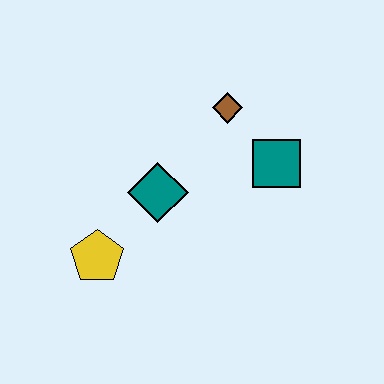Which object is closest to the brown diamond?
The teal square is closest to the brown diamond.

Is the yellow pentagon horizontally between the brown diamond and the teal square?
No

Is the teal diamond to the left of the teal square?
Yes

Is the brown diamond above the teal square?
Yes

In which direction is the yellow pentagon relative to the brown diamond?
The yellow pentagon is below the brown diamond.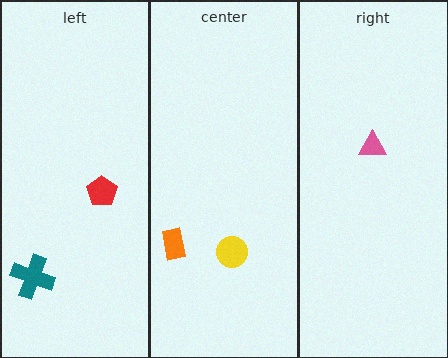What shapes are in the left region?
The red pentagon, the teal cross.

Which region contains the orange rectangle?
The center region.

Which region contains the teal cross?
The left region.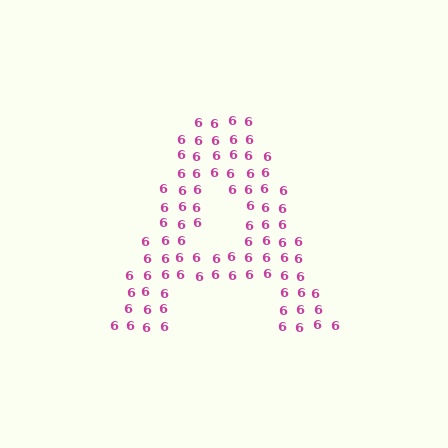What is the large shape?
The large shape is the letter A.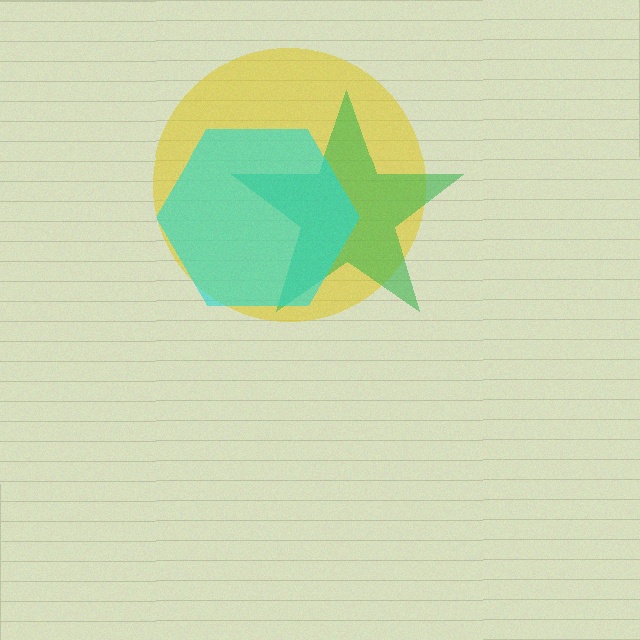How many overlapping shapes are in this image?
There are 3 overlapping shapes in the image.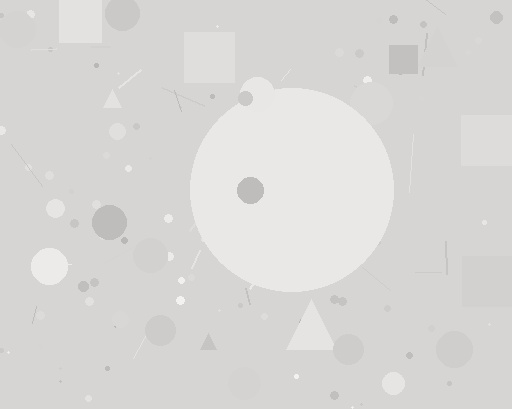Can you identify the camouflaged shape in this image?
The camouflaged shape is a circle.